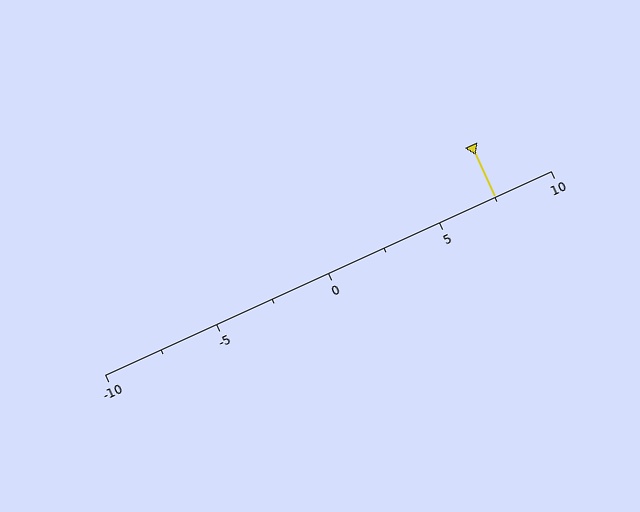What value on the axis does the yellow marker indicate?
The marker indicates approximately 7.5.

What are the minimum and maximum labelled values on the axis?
The axis runs from -10 to 10.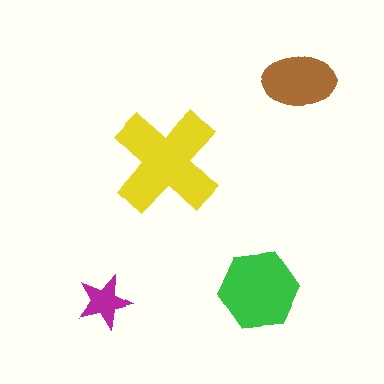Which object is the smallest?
The magenta star.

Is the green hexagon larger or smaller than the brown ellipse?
Larger.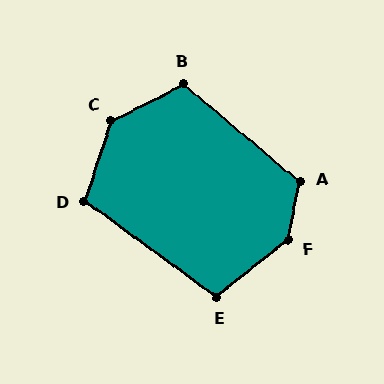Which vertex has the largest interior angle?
F, at approximately 139 degrees.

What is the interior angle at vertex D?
Approximately 108 degrees (obtuse).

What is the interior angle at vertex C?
Approximately 135 degrees (obtuse).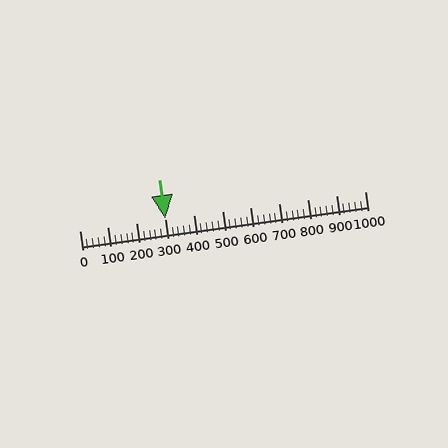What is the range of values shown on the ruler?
The ruler shows values from 0 to 1000.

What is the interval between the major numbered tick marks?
The major tick marks are spaced 100 units apart.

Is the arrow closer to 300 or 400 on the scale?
The arrow is closer to 300.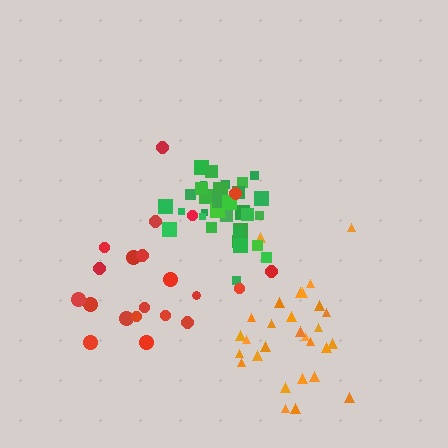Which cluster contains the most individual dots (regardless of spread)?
Green (35).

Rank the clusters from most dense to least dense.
green, orange, red.